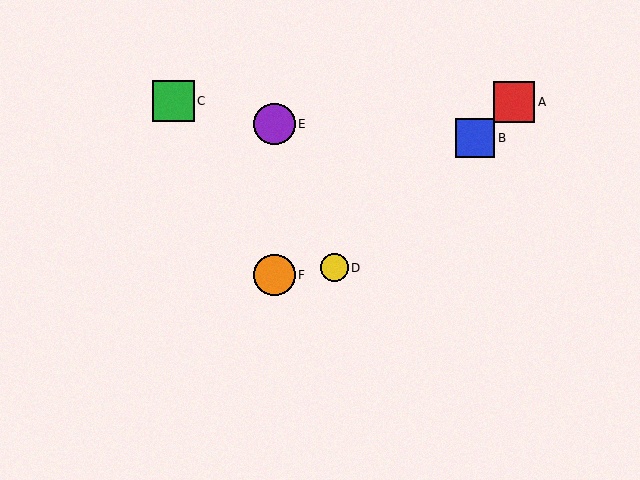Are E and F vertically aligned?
Yes, both are at x≈275.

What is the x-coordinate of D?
Object D is at x≈334.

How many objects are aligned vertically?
2 objects (E, F) are aligned vertically.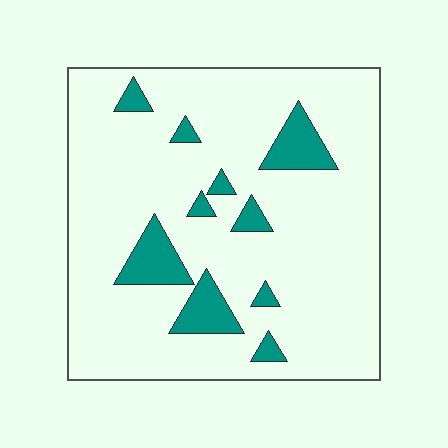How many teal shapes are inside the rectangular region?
10.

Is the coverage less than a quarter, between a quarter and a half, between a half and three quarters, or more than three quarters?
Less than a quarter.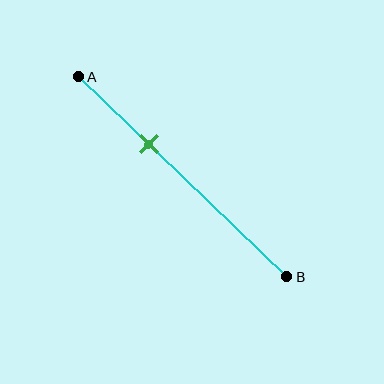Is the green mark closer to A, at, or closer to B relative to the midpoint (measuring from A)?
The green mark is closer to point A than the midpoint of segment AB.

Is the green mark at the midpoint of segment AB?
No, the mark is at about 35% from A, not at the 50% midpoint.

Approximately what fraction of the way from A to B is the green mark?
The green mark is approximately 35% of the way from A to B.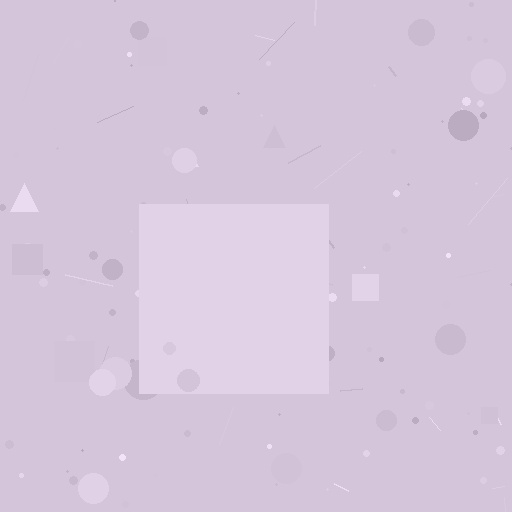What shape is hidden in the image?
A square is hidden in the image.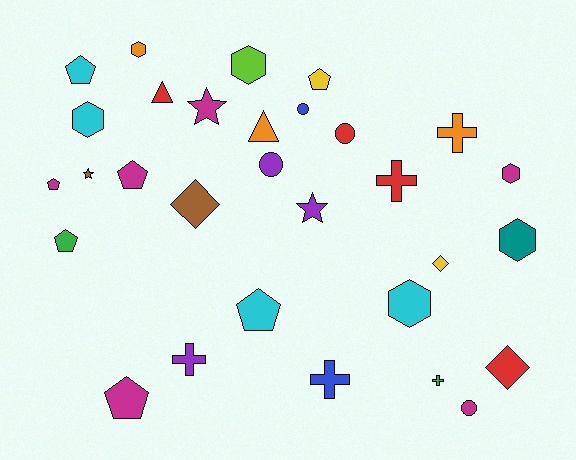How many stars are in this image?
There are 3 stars.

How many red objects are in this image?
There are 4 red objects.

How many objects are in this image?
There are 30 objects.